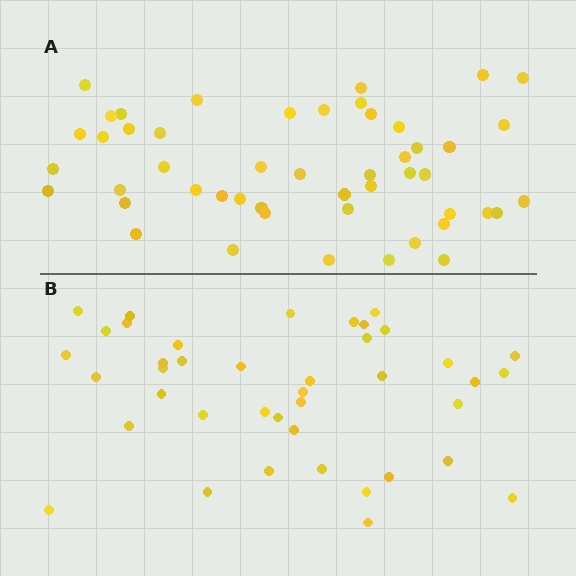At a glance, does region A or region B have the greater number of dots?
Region A (the top region) has more dots.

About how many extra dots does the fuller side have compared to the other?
Region A has roughly 8 or so more dots than region B.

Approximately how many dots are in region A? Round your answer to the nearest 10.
About 50 dots. (The exact count is 49, which rounds to 50.)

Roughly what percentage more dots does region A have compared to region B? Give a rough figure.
About 20% more.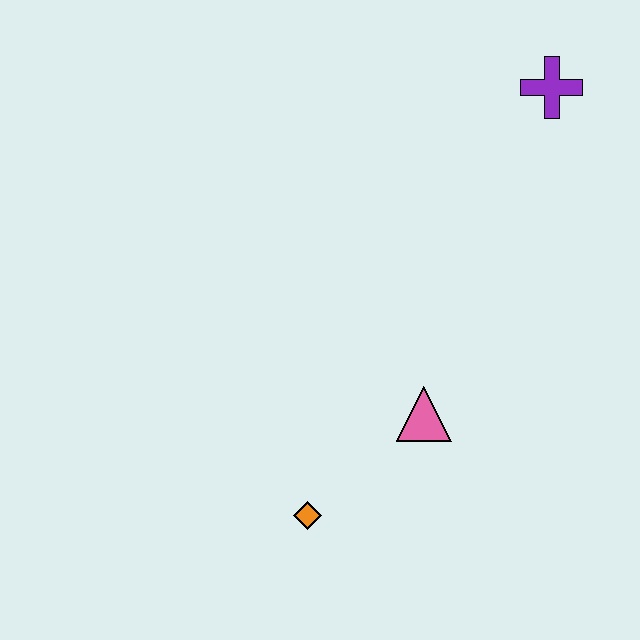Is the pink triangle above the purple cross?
No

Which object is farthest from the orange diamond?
The purple cross is farthest from the orange diamond.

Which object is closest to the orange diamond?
The pink triangle is closest to the orange diamond.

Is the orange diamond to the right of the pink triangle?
No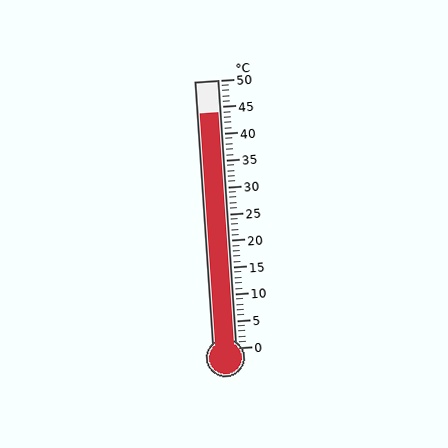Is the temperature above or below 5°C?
The temperature is above 5°C.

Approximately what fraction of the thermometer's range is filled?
The thermometer is filled to approximately 90% of its range.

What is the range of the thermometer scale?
The thermometer scale ranges from 0°C to 50°C.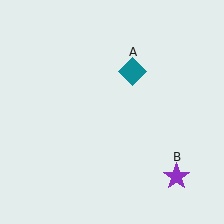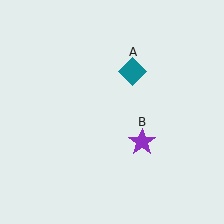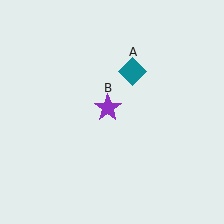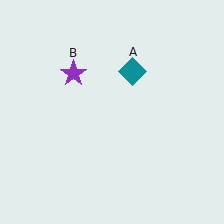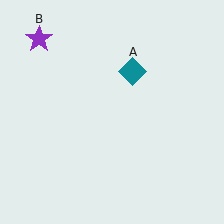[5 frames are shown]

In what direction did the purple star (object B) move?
The purple star (object B) moved up and to the left.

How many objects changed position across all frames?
1 object changed position: purple star (object B).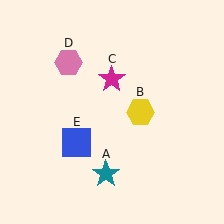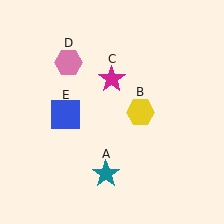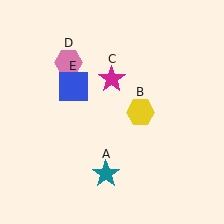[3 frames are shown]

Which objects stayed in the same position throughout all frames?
Teal star (object A) and yellow hexagon (object B) and magenta star (object C) and pink hexagon (object D) remained stationary.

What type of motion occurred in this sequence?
The blue square (object E) rotated clockwise around the center of the scene.